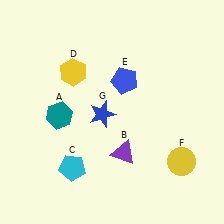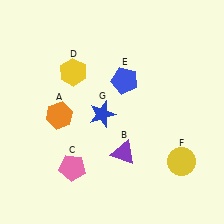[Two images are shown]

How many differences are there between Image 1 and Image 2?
There are 2 differences between the two images.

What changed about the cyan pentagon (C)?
In Image 1, C is cyan. In Image 2, it changed to pink.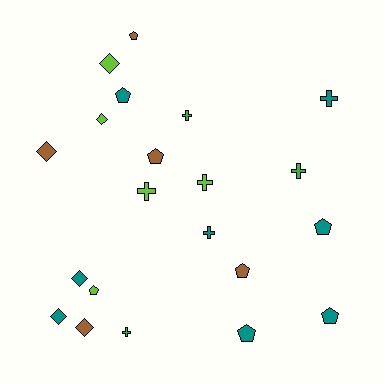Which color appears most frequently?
Teal, with 8 objects.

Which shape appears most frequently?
Pentagon, with 8 objects.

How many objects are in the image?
There are 21 objects.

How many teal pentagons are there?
There are 4 teal pentagons.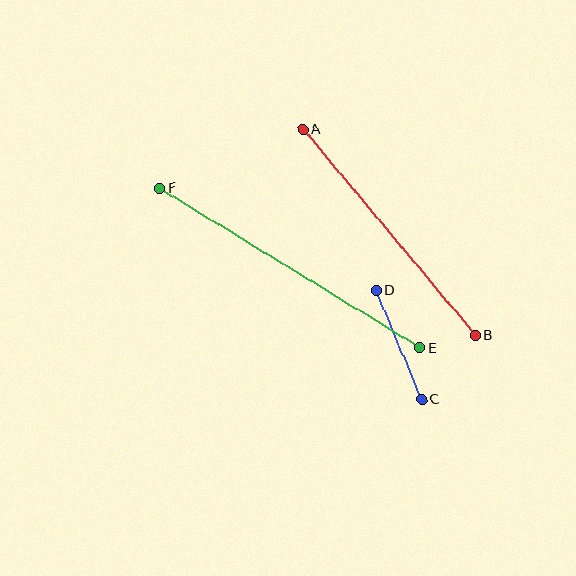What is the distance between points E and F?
The distance is approximately 306 pixels.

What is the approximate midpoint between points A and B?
The midpoint is at approximately (389, 232) pixels.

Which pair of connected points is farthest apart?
Points E and F are farthest apart.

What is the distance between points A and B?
The distance is approximately 269 pixels.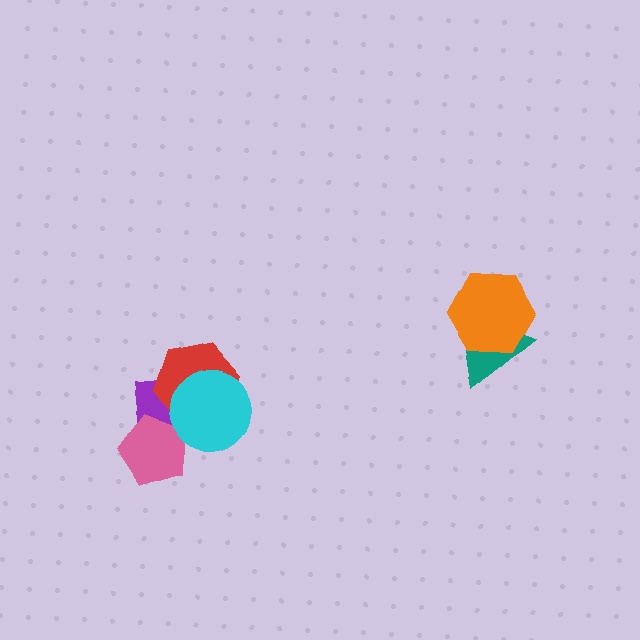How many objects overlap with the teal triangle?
1 object overlaps with the teal triangle.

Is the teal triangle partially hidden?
Yes, it is partially covered by another shape.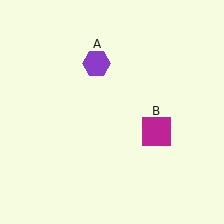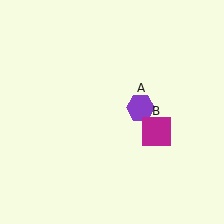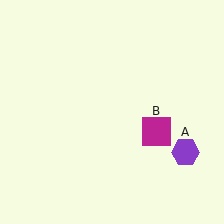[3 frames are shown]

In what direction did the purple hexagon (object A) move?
The purple hexagon (object A) moved down and to the right.